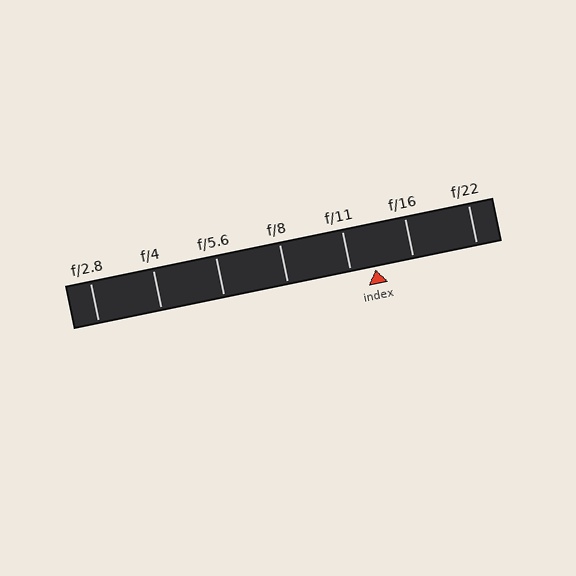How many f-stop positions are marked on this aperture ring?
There are 7 f-stop positions marked.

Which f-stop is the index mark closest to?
The index mark is closest to f/11.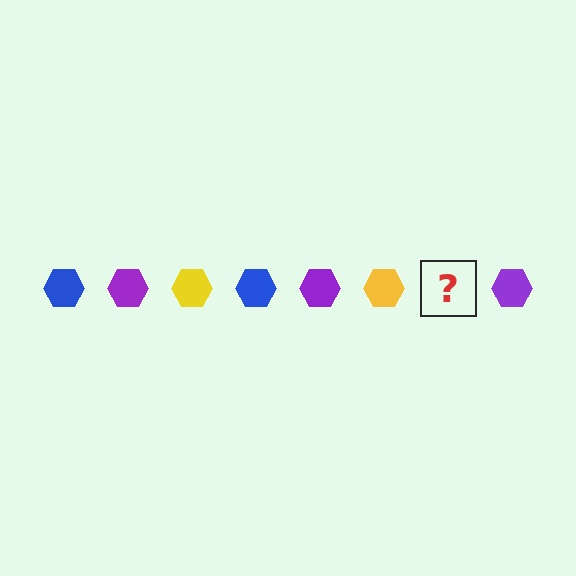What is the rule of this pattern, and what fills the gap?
The rule is that the pattern cycles through blue, purple, yellow hexagons. The gap should be filled with a blue hexagon.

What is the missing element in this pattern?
The missing element is a blue hexagon.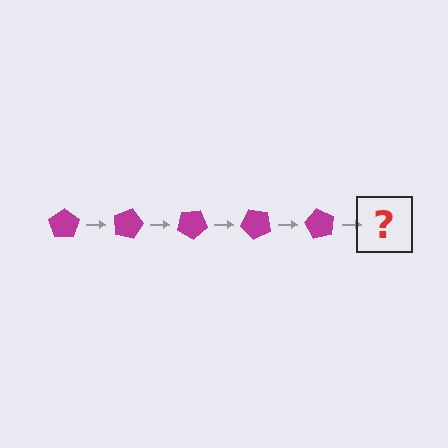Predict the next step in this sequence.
The next step is a magenta pentagon rotated 75 degrees.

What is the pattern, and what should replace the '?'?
The pattern is that the pentagon rotates 15 degrees each step. The '?' should be a magenta pentagon rotated 75 degrees.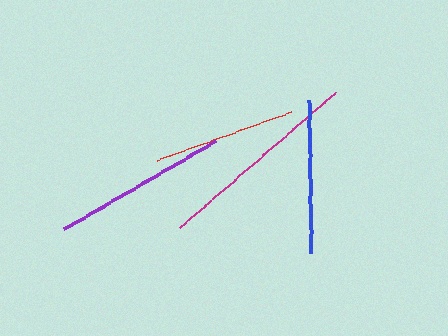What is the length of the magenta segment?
The magenta segment is approximately 207 pixels long.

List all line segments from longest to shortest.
From longest to shortest: magenta, purple, blue, red.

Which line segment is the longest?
The magenta line is the longest at approximately 207 pixels.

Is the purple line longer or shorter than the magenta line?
The magenta line is longer than the purple line.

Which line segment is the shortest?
The red line is the shortest at approximately 142 pixels.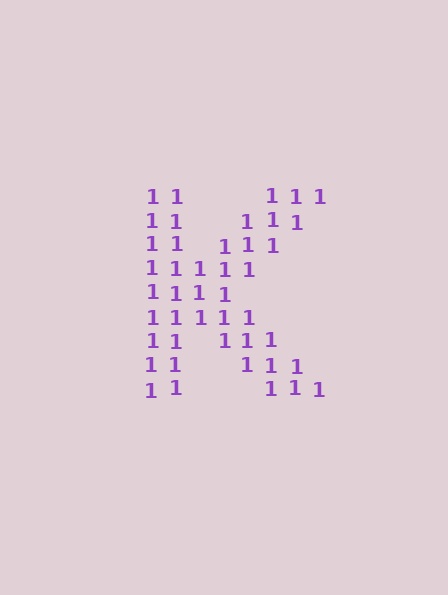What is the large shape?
The large shape is the letter K.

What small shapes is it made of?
It is made of small digit 1's.